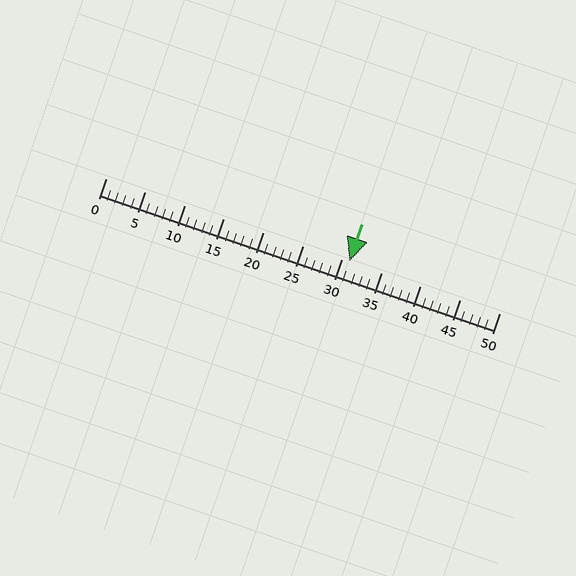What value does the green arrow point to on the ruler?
The green arrow points to approximately 31.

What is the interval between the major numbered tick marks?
The major tick marks are spaced 5 units apart.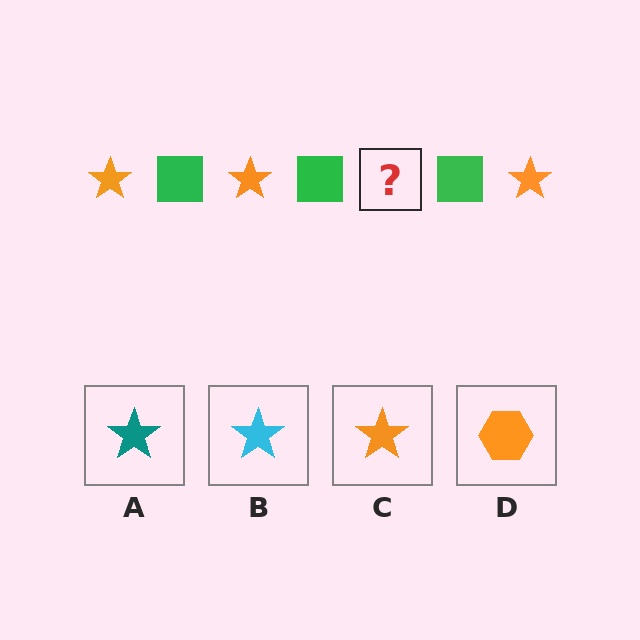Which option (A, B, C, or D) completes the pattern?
C.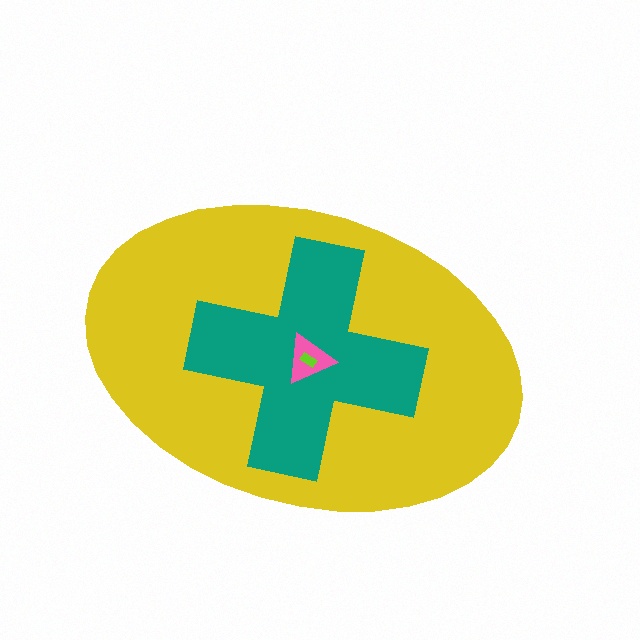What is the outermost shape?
The yellow ellipse.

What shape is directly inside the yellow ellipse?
The teal cross.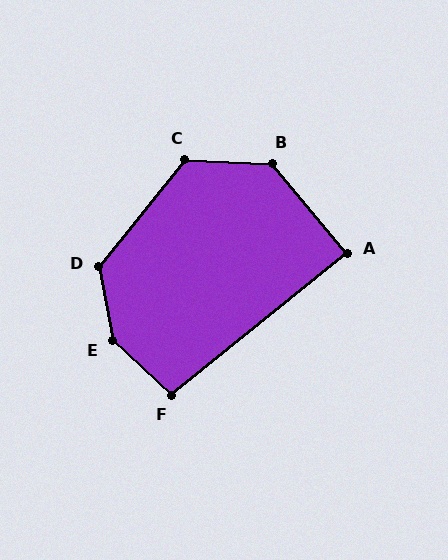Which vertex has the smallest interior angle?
A, at approximately 89 degrees.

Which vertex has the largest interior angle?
E, at approximately 144 degrees.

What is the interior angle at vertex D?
Approximately 130 degrees (obtuse).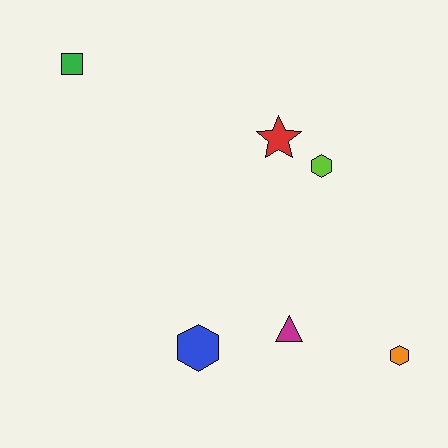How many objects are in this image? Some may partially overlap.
There are 6 objects.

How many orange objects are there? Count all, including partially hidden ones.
There is 1 orange object.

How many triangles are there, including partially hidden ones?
There is 1 triangle.